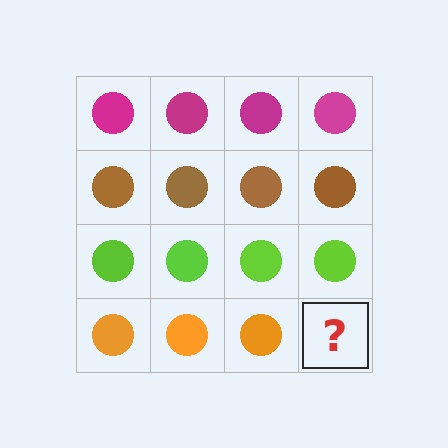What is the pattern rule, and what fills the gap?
The rule is that each row has a consistent color. The gap should be filled with an orange circle.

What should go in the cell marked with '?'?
The missing cell should contain an orange circle.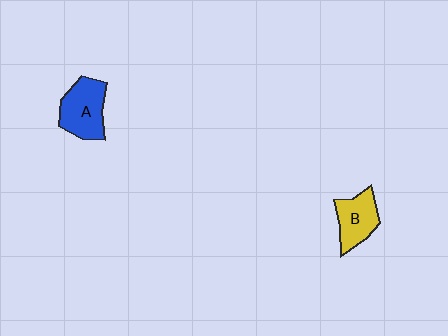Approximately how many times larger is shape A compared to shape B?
Approximately 1.2 times.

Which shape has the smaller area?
Shape B (yellow).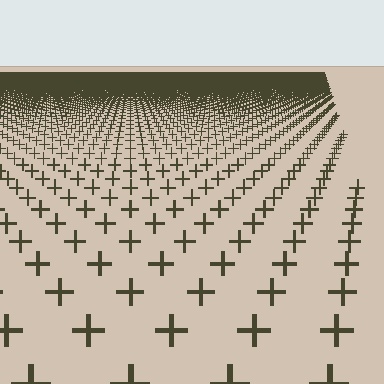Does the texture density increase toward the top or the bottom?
Density increases toward the top.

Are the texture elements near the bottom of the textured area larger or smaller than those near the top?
Larger. Near the bottom, elements are closer to the viewer and appear at a bigger on-screen size.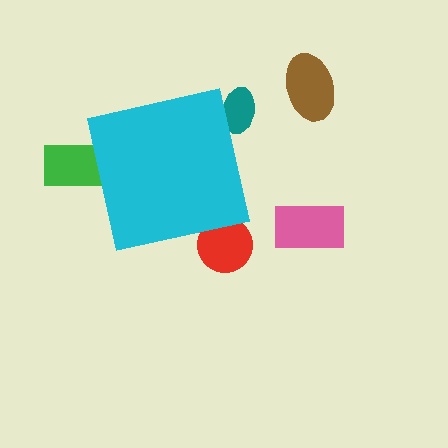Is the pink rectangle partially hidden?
No, the pink rectangle is fully visible.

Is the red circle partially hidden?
Yes, the red circle is partially hidden behind the cyan square.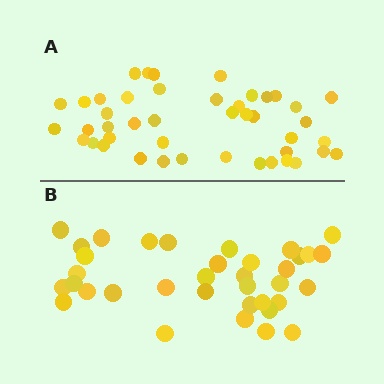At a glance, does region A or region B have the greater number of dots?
Region A (the top region) has more dots.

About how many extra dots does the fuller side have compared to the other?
Region A has roughly 8 or so more dots than region B.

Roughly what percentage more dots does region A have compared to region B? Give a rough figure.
About 20% more.